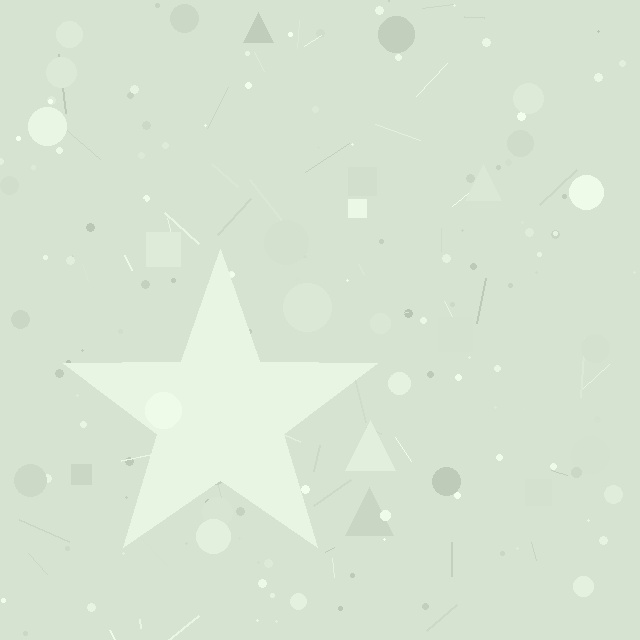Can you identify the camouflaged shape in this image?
The camouflaged shape is a star.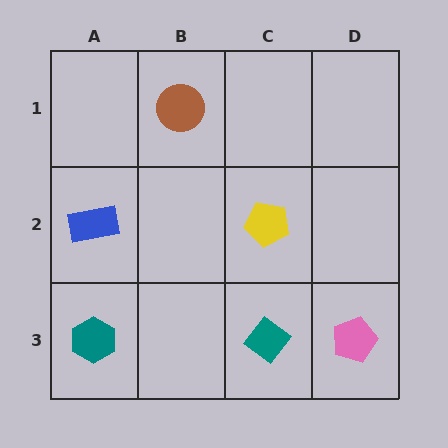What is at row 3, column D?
A pink pentagon.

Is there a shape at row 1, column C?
No, that cell is empty.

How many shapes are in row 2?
2 shapes.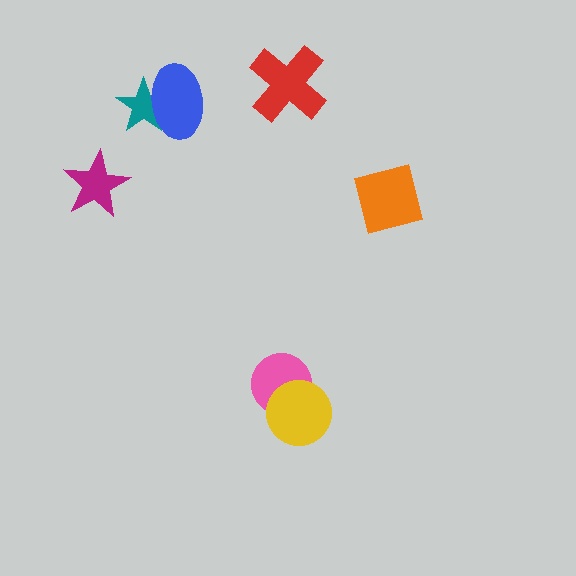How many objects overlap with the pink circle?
1 object overlaps with the pink circle.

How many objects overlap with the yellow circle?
1 object overlaps with the yellow circle.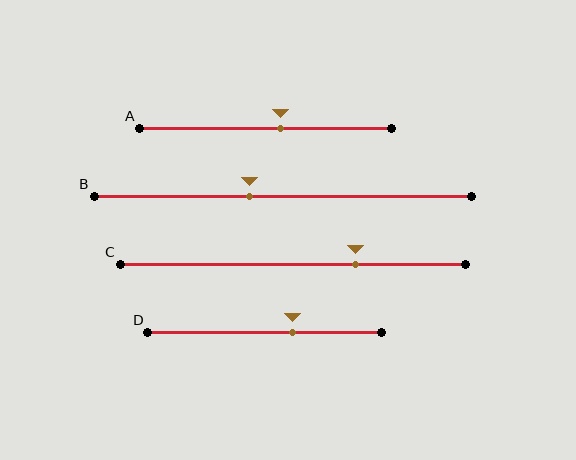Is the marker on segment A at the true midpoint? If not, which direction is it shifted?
No, the marker on segment A is shifted to the right by about 6% of the segment length.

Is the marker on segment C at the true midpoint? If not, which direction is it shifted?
No, the marker on segment C is shifted to the right by about 18% of the segment length.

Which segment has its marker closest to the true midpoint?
Segment A has its marker closest to the true midpoint.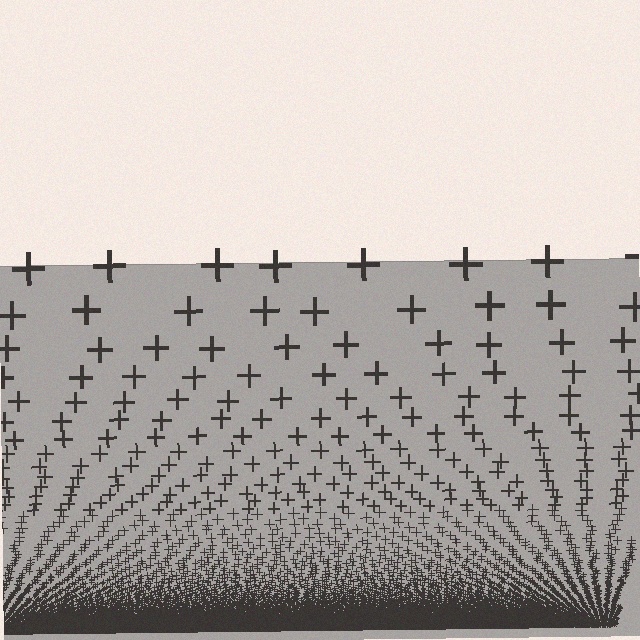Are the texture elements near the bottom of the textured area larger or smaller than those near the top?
Smaller. The gradient is inverted — elements near the bottom are smaller and denser.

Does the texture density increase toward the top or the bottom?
Density increases toward the bottom.